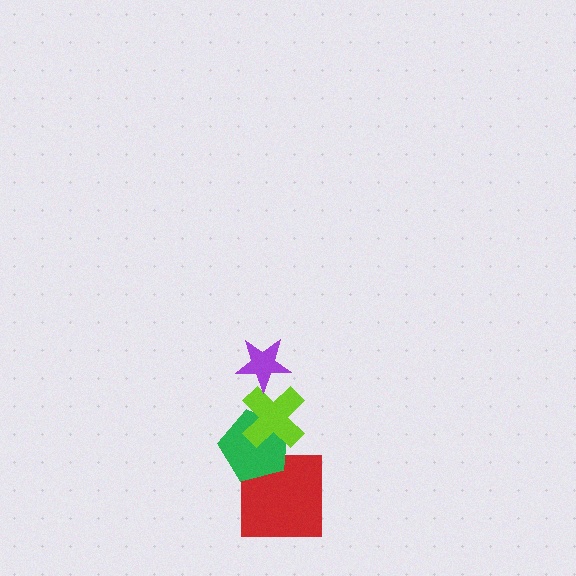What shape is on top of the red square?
The green pentagon is on top of the red square.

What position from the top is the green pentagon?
The green pentagon is 3rd from the top.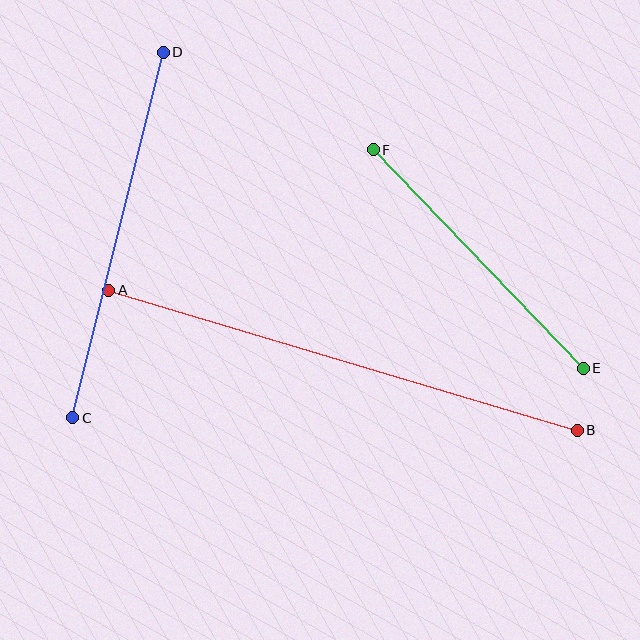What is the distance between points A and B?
The distance is approximately 489 pixels.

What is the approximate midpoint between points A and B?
The midpoint is at approximately (343, 360) pixels.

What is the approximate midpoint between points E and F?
The midpoint is at approximately (478, 259) pixels.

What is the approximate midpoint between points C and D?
The midpoint is at approximately (118, 235) pixels.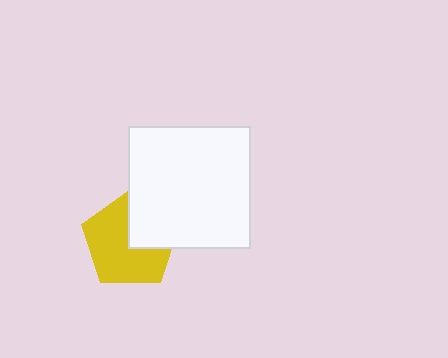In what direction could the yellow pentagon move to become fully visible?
The yellow pentagon could move toward the lower-left. That would shift it out from behind the white square entirely.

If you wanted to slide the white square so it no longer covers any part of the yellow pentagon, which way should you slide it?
Slide it toward the upper-right — that is the most direct way to separate the two shapes.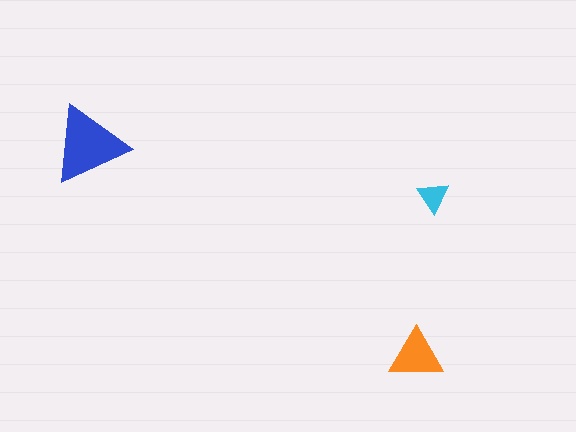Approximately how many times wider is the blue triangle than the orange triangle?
About 1.5 times wider.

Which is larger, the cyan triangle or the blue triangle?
The blue one.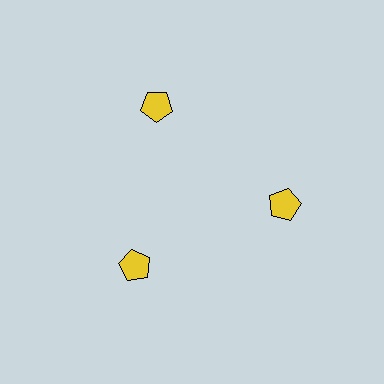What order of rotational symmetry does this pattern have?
This pattern has 3-fold rotational symmetry.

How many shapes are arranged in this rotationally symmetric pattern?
There are 3 shapes, arranged in 3 groups of 1.